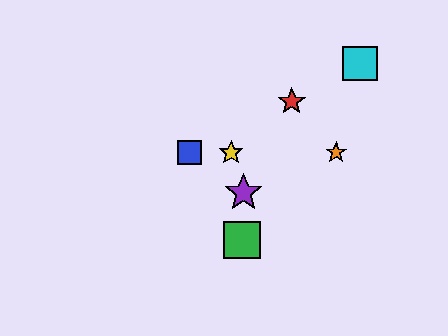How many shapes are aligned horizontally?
3 shapes (the blue square, the yellow star, the orange star) are aligned horizontally.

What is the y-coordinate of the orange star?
The orange star is at y≈153.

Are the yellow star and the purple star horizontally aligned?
No, the yellow star is at y≈153 and the purple star is at y≈193.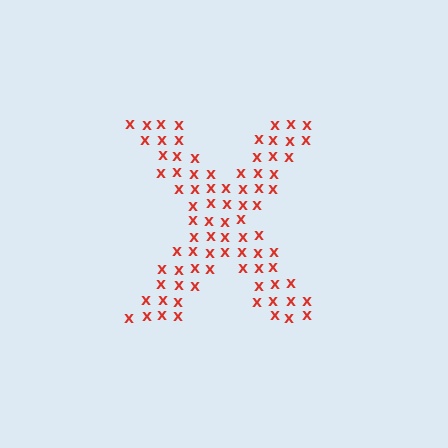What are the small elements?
The small elements are letter X's.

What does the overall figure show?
The overall figure shows the letter X.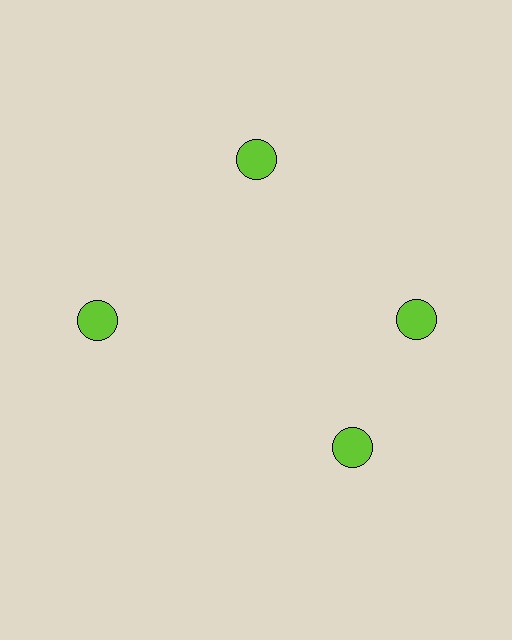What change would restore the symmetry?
The symmetry would be restored by rotating it back into even spacing with its neighbors so that all 4 circles sit at equal angles and equal distance from the center.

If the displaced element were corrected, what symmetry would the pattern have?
It would have 4-fold rotational symmetry — the pattern would map onto itself every 90 degrees.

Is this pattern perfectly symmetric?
No. The 4 lime circles are arranged in a ring, but one element near the 6 o'clock position is rotated out of alignment along the ring, breaking the 4-fold rotational symmetry.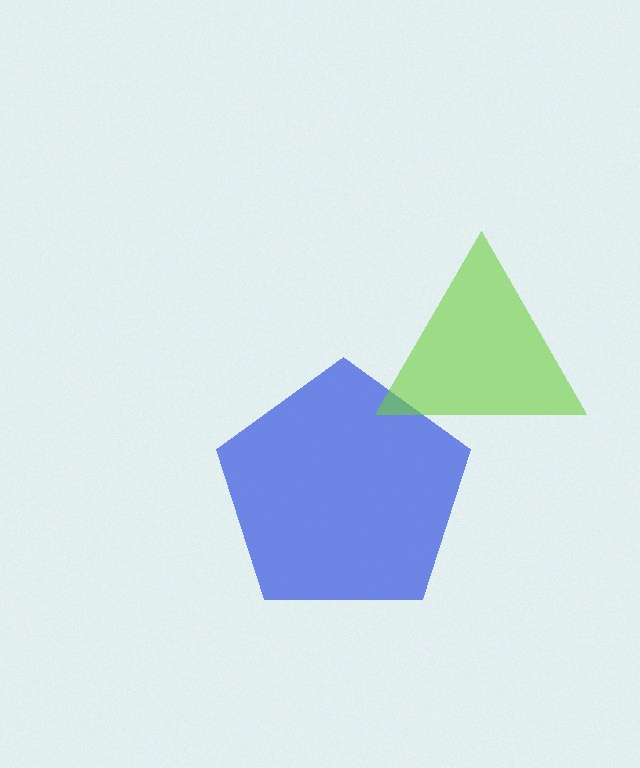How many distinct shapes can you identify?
There are 2 distinct shapes: a blue pentagon, a lime triangle.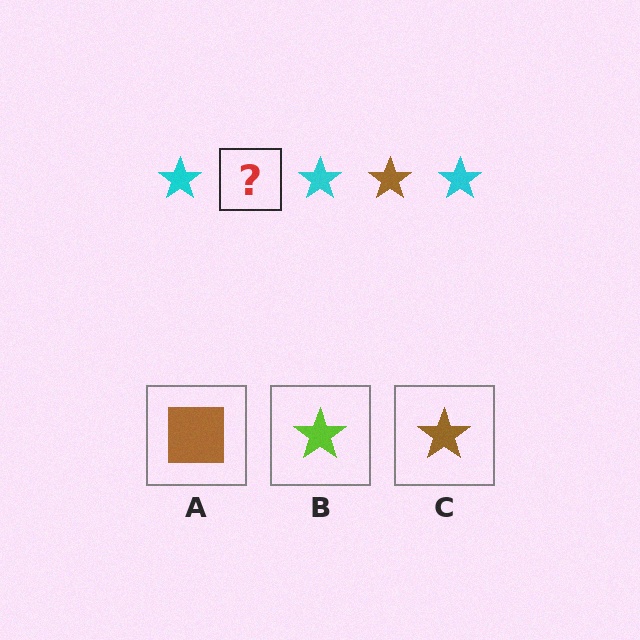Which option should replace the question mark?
Option C.